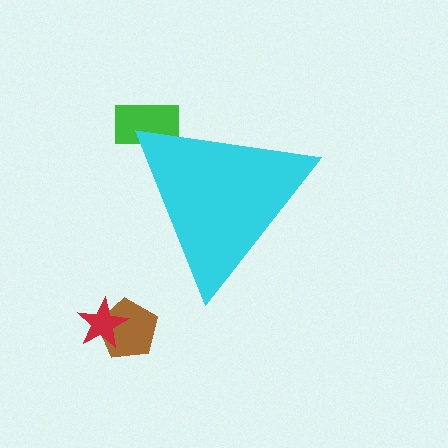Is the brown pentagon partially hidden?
No, the brown pentagon is fully visible.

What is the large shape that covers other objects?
A cyan triangle.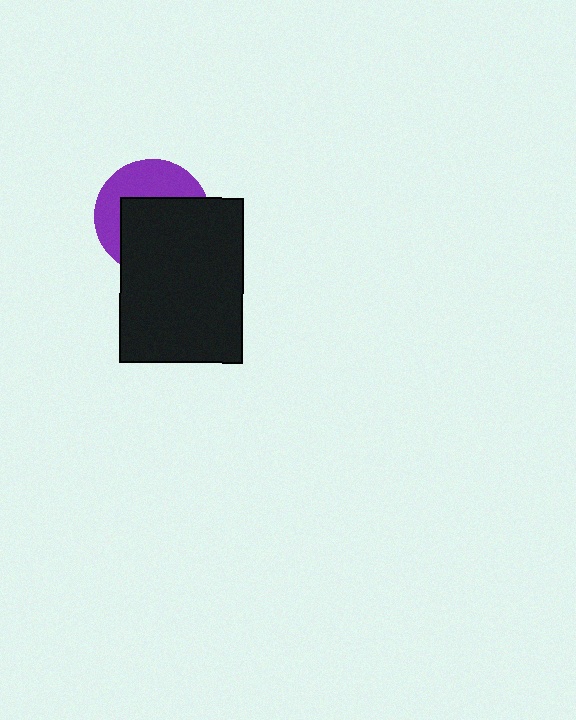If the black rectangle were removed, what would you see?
You would see the complete purple circle.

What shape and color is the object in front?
The object in front is a black rectangle.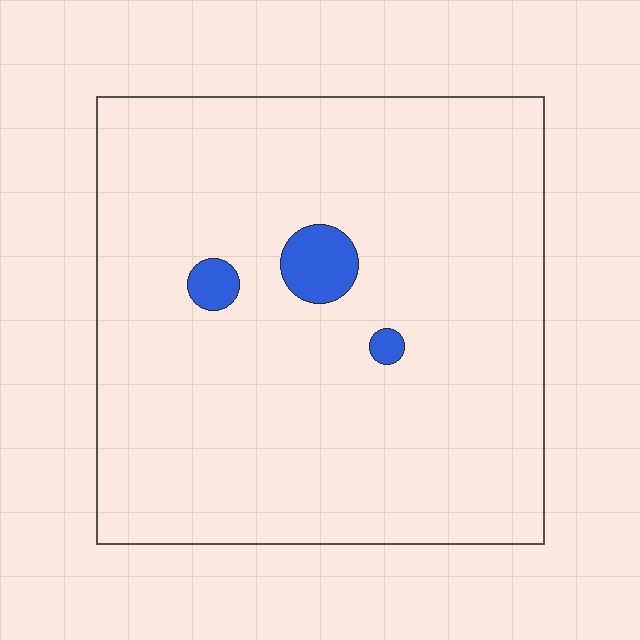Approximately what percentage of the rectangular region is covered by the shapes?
Approximately 5%.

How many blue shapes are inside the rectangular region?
3.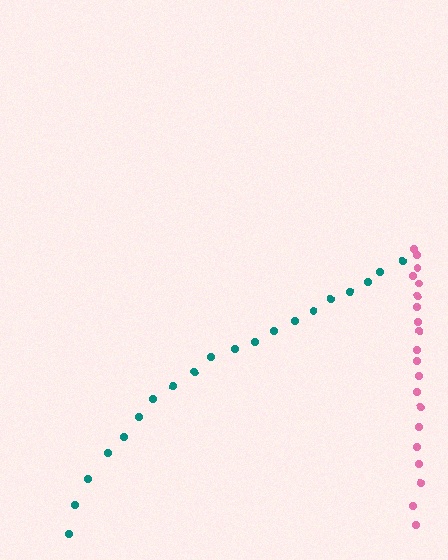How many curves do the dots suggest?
There are 2 distinct paths.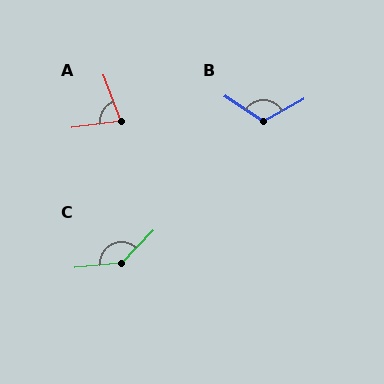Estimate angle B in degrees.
Approximately 117 degrees.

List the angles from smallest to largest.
A (78°), B (117°), C (140°).